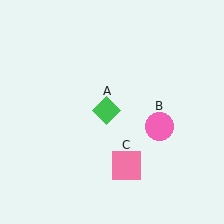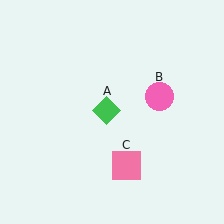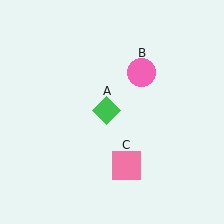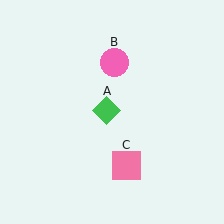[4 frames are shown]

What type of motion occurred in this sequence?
The pink circle (object B) rotated counterclockwise around the center of the scene.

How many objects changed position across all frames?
1 object changed position: pink circle (object B).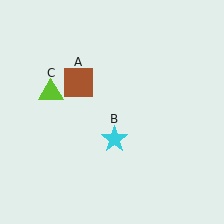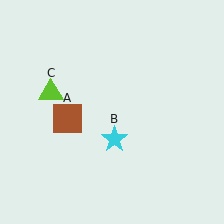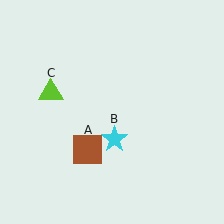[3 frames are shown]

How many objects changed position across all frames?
1 object changed position: brown square (object A).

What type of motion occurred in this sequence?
The brown square (object A) rotated counterclockwise around the center of the scene.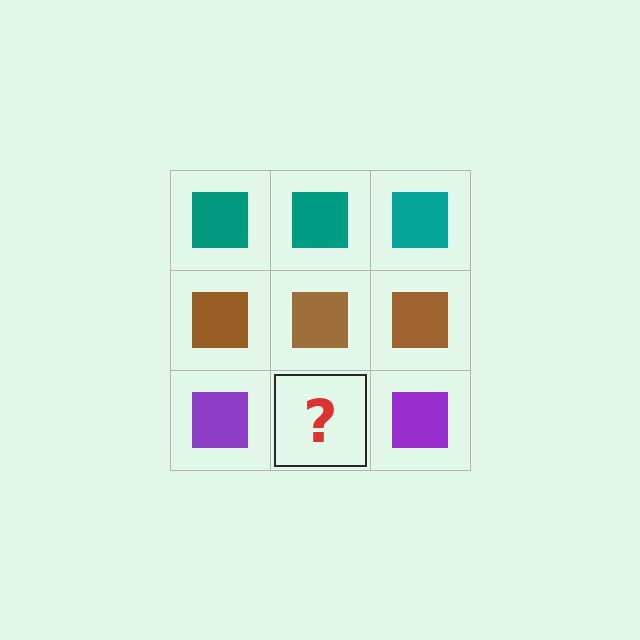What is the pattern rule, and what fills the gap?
The rule is that each row has a consistent color. The gap should be filled with a purple square.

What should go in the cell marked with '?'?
The missing cell should contain a purple square.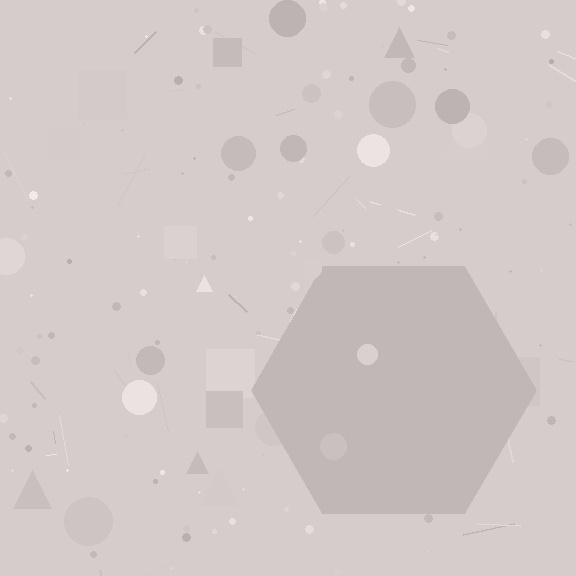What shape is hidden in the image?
A hexagon is hidden in the image.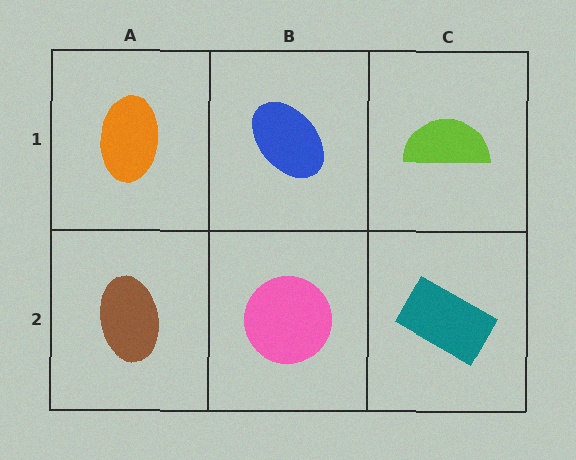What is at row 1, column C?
A lime semicircle.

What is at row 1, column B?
A blue ellipse.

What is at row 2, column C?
A teal rectangle.